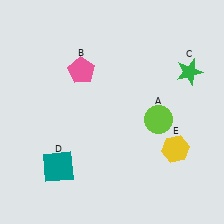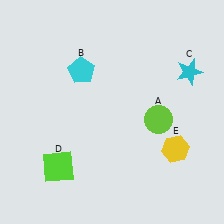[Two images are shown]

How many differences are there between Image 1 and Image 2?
There are 3 differences between the two images.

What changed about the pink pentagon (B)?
In Image 1, B is pink. In Image 2, it changed to cyan.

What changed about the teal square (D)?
In Image 1, D is teal. In Image 2, it changed to lime.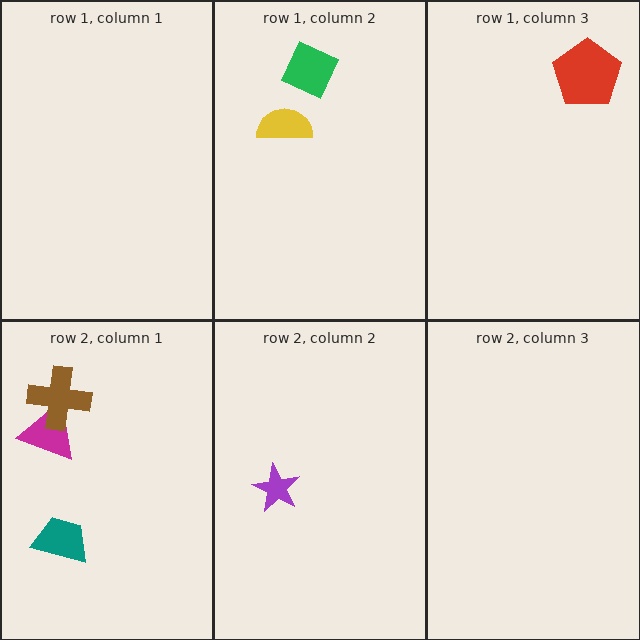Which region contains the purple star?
The row 2, column 2 region.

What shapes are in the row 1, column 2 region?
The yellow semicircle, the green square.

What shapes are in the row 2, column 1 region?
The magenta triangle, the teal trapezoid, the brown cross.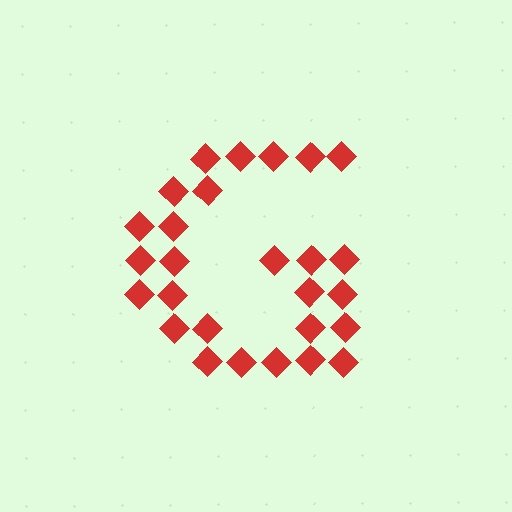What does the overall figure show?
The overall figure shows the letter G.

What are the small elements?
The small elements are diamonds.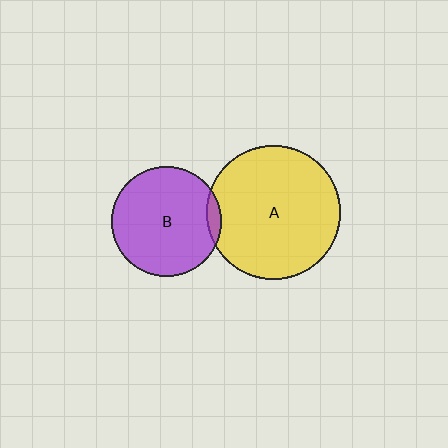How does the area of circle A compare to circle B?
Approximately 1.5 times.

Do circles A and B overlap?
Yes.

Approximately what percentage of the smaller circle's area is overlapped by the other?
Approximately 5%.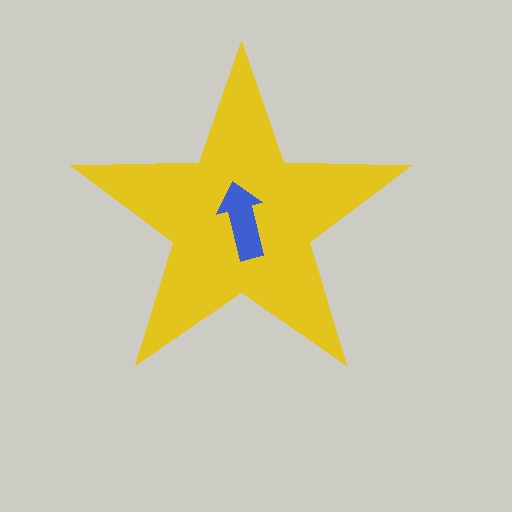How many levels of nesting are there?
2.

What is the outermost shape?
The yellow star.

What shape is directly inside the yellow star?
The blue arrow.